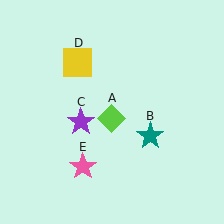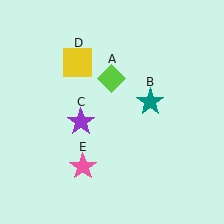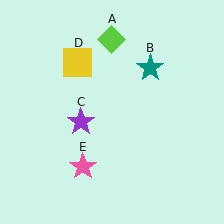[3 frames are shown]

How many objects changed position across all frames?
2 objects changed position: lime diamond (object A), teal star (object B).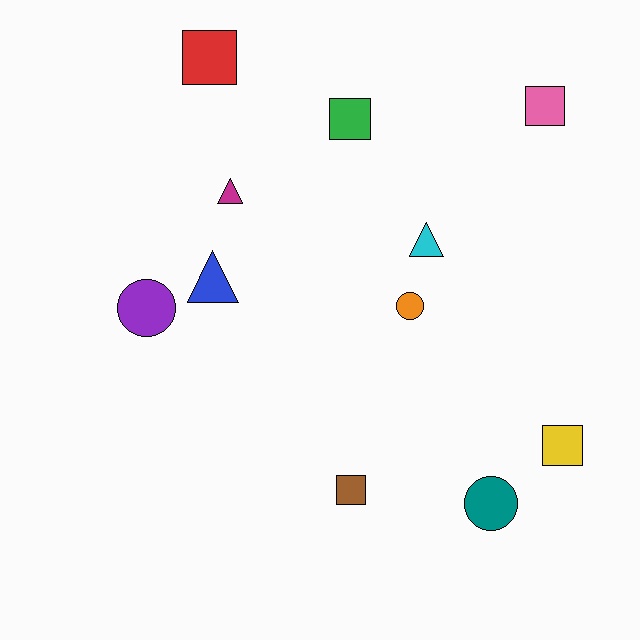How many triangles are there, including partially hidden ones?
There are 3 triangles.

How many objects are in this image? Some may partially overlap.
There are 11 objects.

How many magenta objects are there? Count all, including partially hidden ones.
There is 1 magenta object.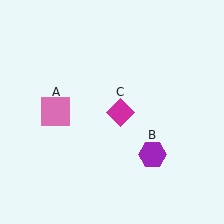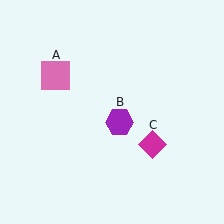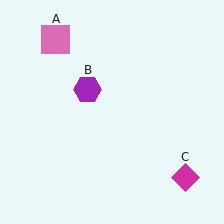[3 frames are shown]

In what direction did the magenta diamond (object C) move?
The magenta diamond (object C) moved down and to the right.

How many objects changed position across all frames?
3 objects changed position: pink square (object A), purple hexagon (object B), magenta diamond (object C).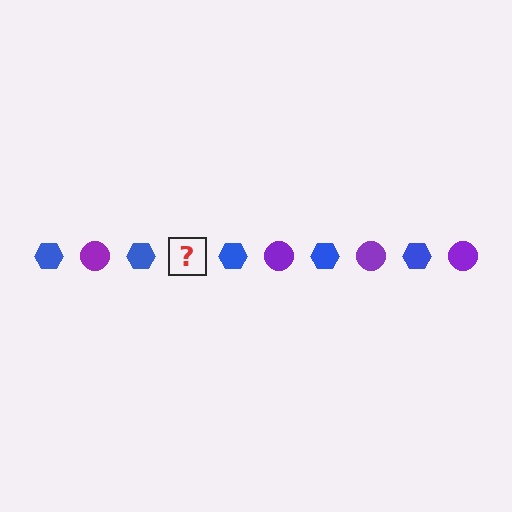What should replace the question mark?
The question mark should be replaced with a purple circle.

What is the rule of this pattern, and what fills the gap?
The rule is that the pattern alternates between blue hexagon and purple circle. The gap should be filled with a purple circle.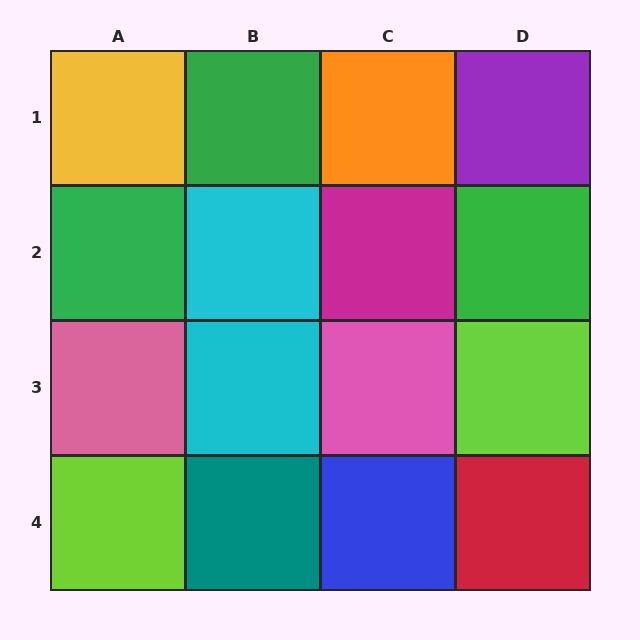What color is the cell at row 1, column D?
Purple.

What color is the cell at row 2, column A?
Green.